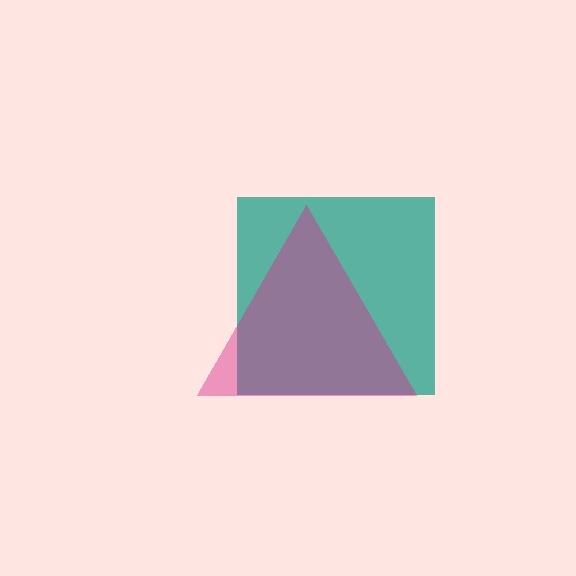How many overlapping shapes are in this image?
There are 2 overlapping shapes in the image.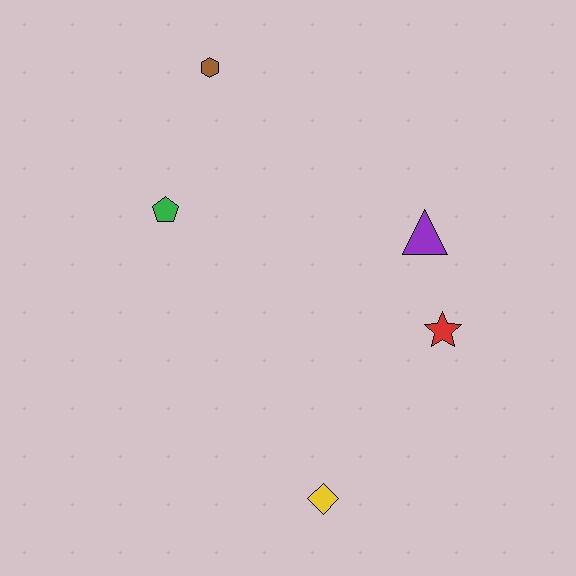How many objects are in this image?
There are 5 objects.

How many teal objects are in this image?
There are no teal objects.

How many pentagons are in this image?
There is 1 pentagon.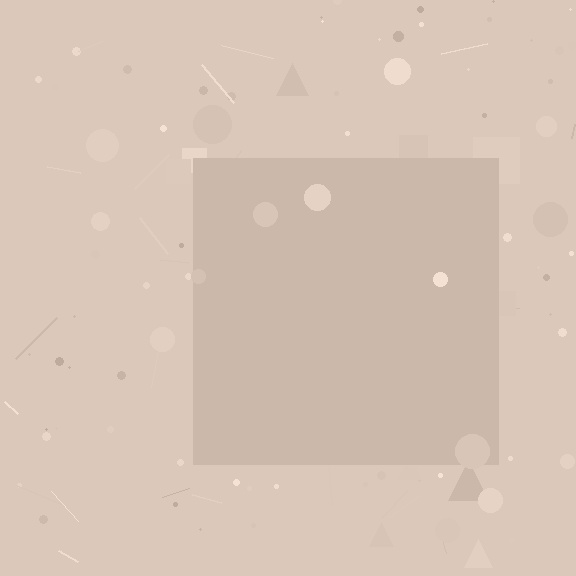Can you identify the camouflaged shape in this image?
The camouflaged shape is a square.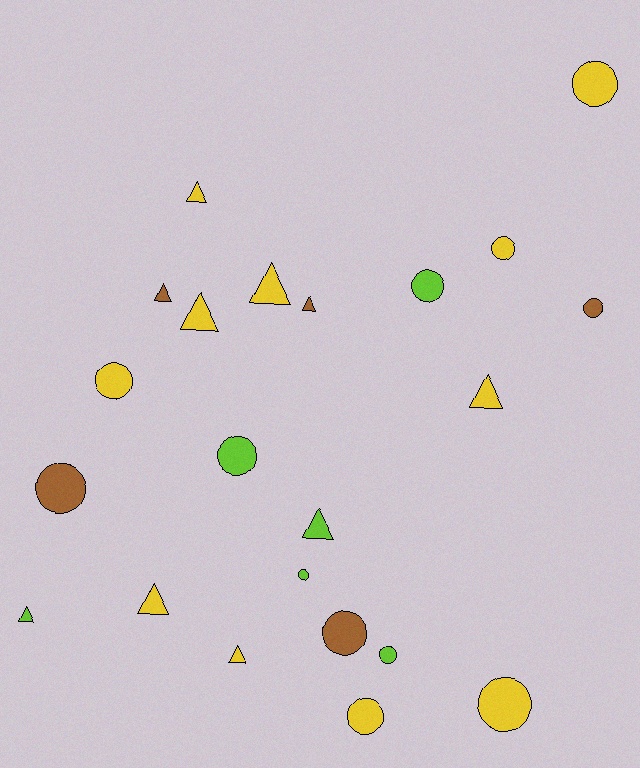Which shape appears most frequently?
Circle, with 12 objects.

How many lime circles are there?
There are 4 lime circles.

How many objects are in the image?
There are 22 objects.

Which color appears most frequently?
Yellow, with 11 objects.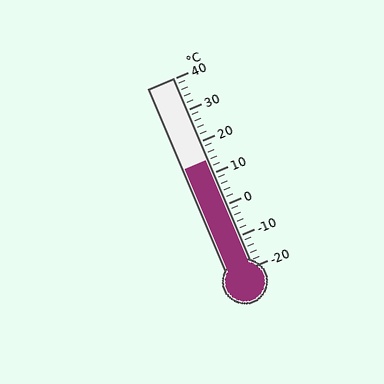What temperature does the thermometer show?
The thermometer shows approximately 14°C.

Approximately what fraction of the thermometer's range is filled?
The thermometer is filled to approximately 55% of its range.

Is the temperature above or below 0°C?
The temperature is above 0°C.